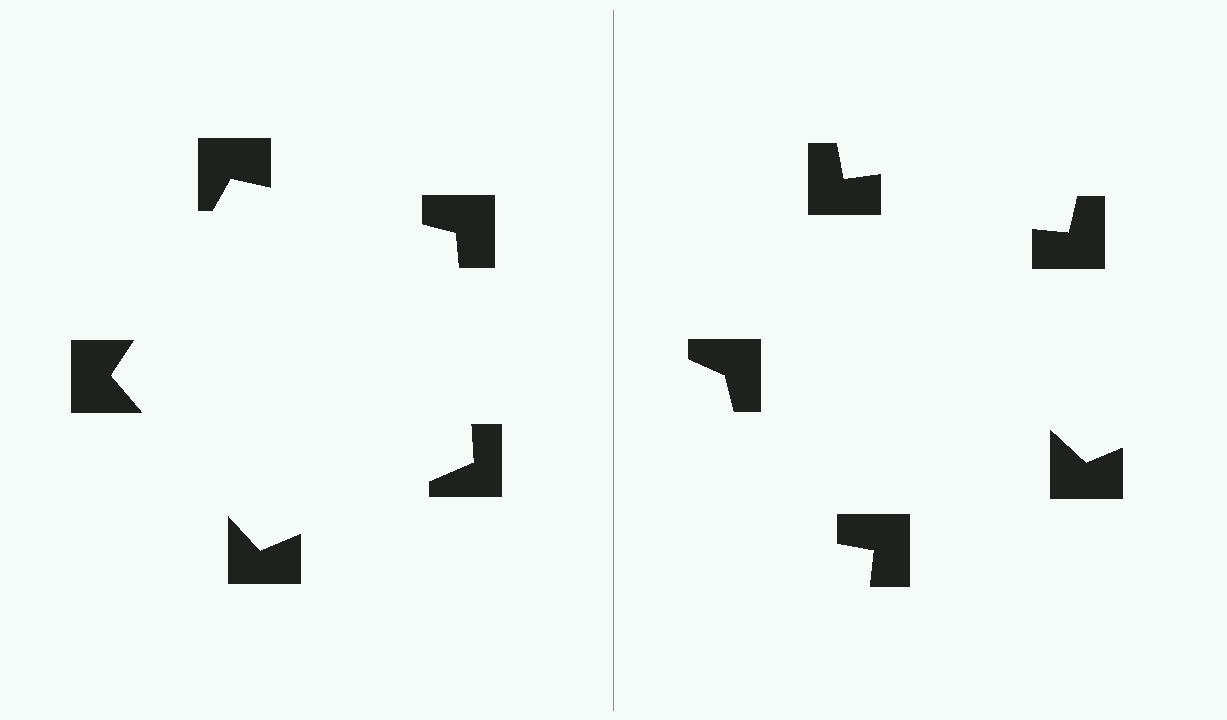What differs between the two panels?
The notched squares are positioned identically on both sides; only the wedge orientations differ. On the left they align to a pentagon; on the right they are misaligned.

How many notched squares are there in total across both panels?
10 — 5 on each side.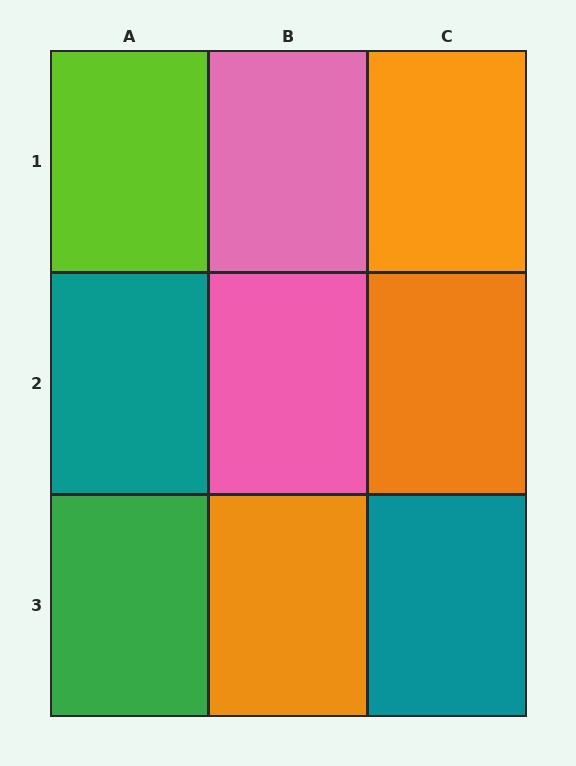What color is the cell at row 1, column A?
Lime.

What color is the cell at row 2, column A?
Teal.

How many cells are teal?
2 cells are teal.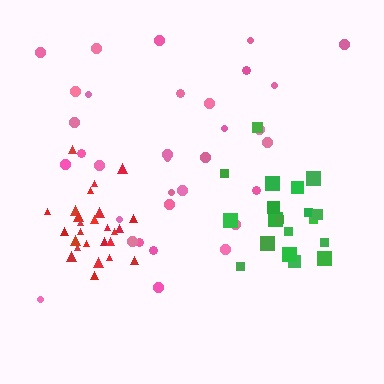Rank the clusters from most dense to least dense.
red, green, pink.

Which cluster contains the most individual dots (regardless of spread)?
Pink (33).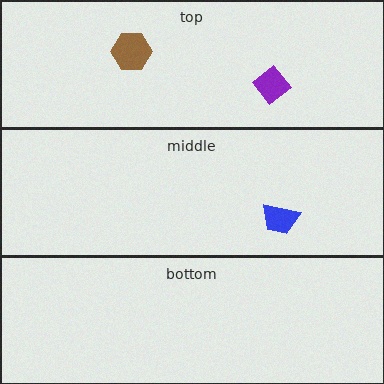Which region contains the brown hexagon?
The top region.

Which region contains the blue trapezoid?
The middle region.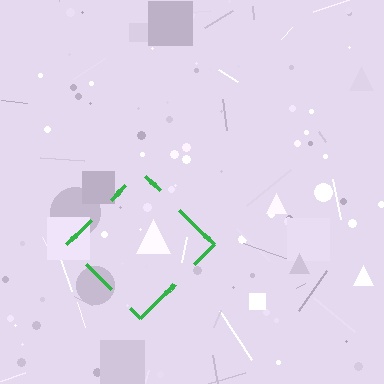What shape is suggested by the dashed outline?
The dashed outline suggests a diamond.